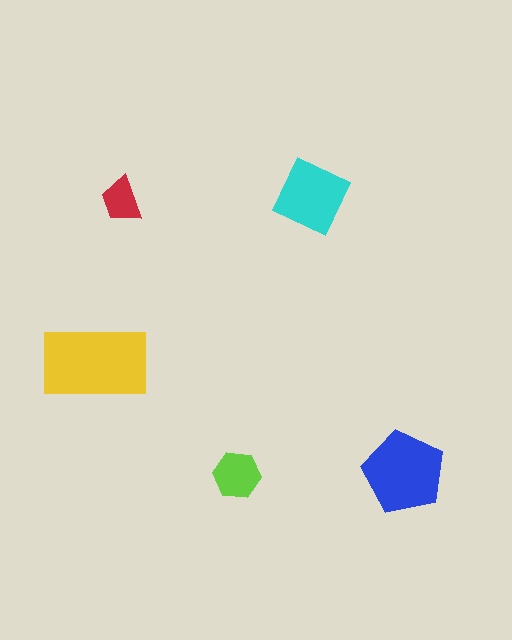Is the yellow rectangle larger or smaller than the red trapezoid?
Larger.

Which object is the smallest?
The red trapezoid.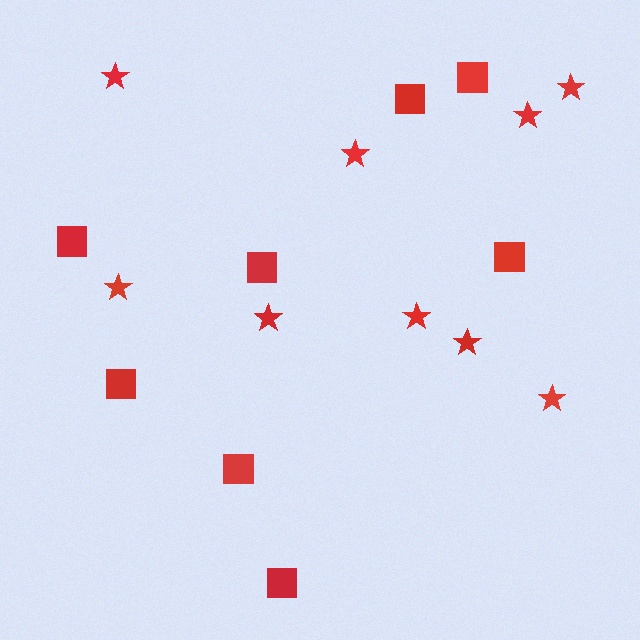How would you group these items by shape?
There are 2 groups: one group of stars (9) and one group of squares (8).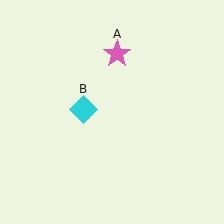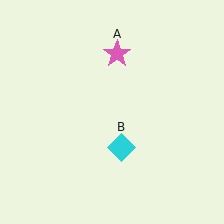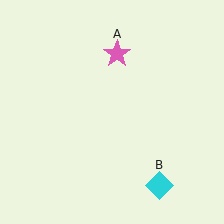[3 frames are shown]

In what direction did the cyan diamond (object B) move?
The cyan diamond (object B) moved down and to the right.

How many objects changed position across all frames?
1 object changed position: cyan diamond (object B).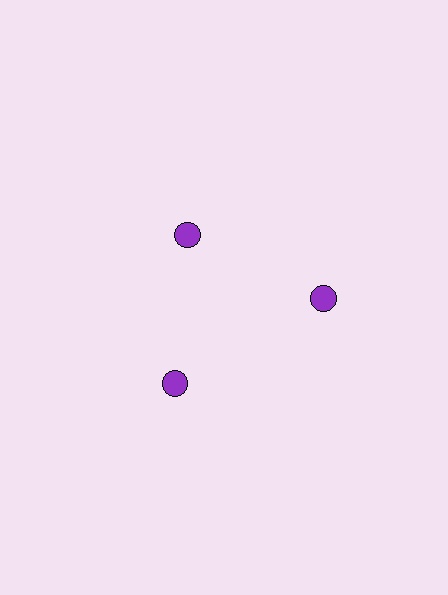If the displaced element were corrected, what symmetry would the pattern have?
It would have 3-fold rotational symmetry — the pattern would map onto itself every 120 degrees.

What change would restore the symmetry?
The symmetry would be restored by moving it outward, back onto the ring so that all 3 circles sit at equal angles and equal distance from the center.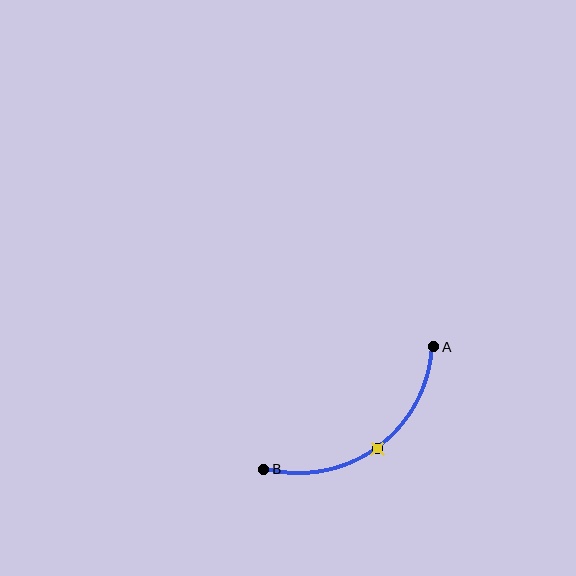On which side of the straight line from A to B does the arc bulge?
The arc bulges below and to the right of the straight line connecting A and B.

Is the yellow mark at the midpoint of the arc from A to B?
Yes. The yellow mark lies on the arc at equal arc-length from both A and B — it is the arc midpoint.